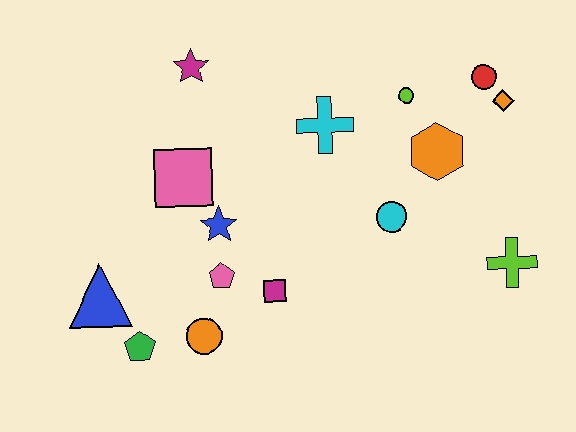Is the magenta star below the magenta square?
No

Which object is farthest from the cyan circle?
The blue triangle is farthest from the cyan circle.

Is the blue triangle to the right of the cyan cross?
No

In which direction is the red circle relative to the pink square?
The red circle is to the right of the pink square.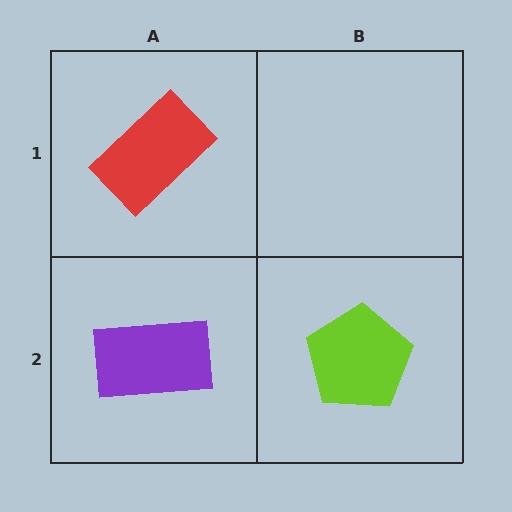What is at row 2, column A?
A purple rectangle.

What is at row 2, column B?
A lime pentagon.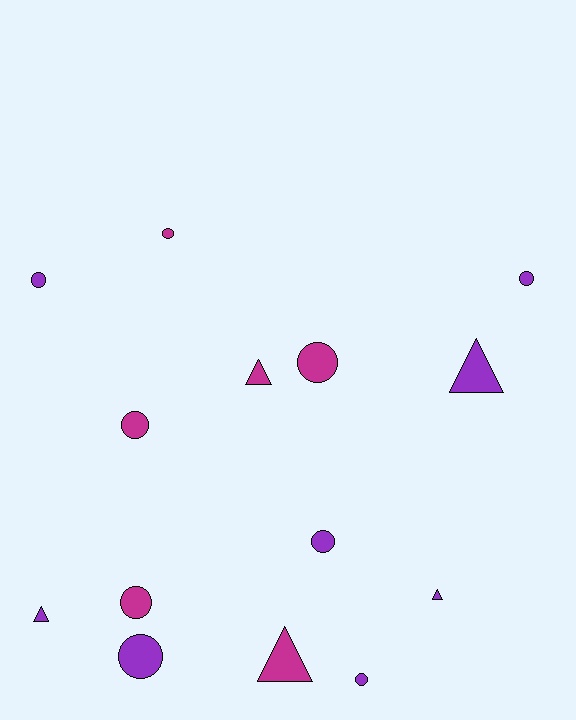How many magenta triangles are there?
There are 2 magenta triangles.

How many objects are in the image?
There are 14 objects.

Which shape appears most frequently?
Circle, with 9 objects.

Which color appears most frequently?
Purple, with 8 objects.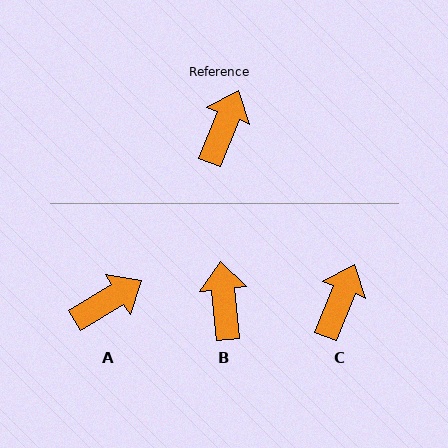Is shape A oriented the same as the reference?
No, it is off by about 37 degrees.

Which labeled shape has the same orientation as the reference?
C.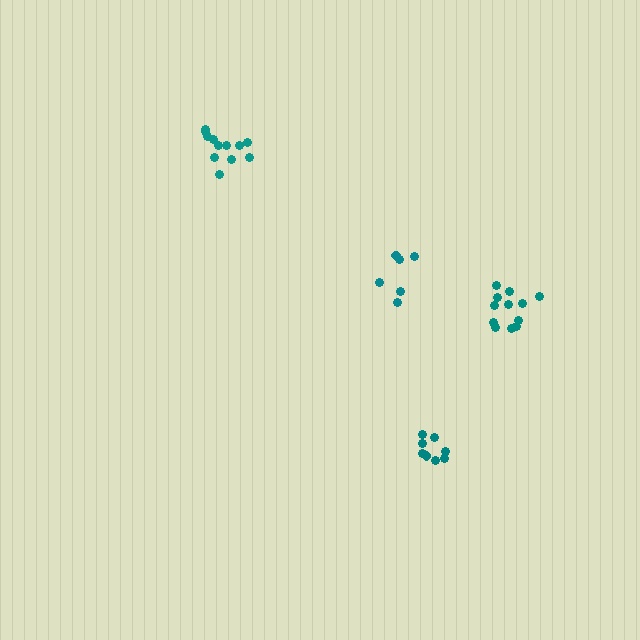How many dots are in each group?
Group 1: 12 dots, Group 2: 8 dots, Group 3: 12 dots, Group 4: 6 dots (38 total).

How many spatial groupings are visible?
There are 4 spatial groupings.